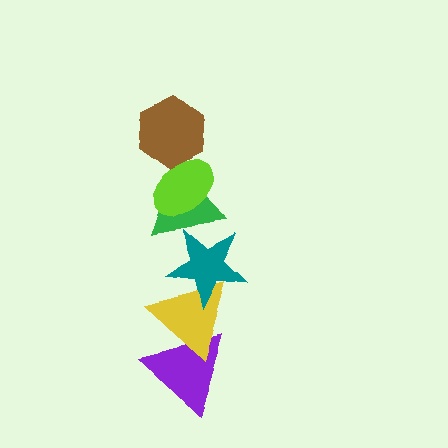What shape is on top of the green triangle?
The lime ellipse is on top of the green triangle.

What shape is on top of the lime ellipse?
The brown hexagon is on top of the lime ellipse.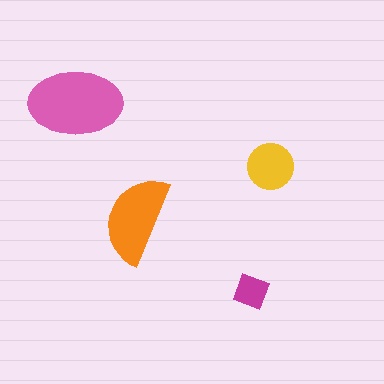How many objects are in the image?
There are 4 objects in the image.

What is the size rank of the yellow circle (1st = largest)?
3rd.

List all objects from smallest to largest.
The magenta diamond, the yellow circle, the orange semicircle, the pink ellipse.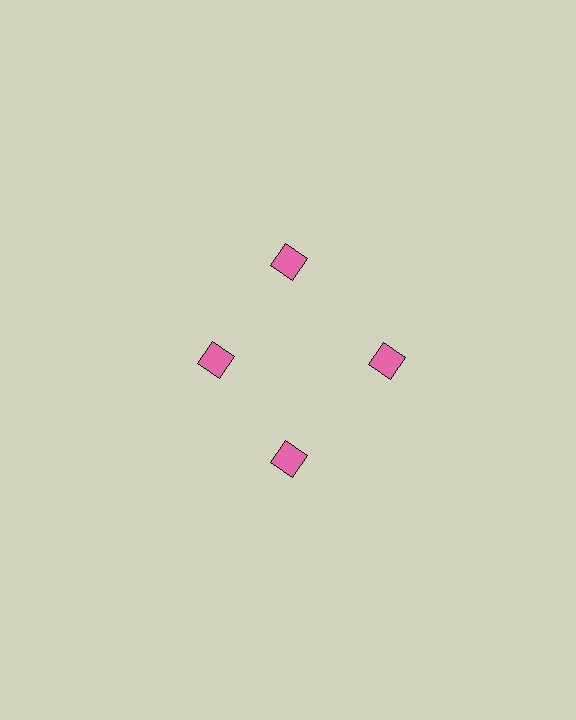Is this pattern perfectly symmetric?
No. The 4 pink diamonds are arranged in a ring, but one element near the 9 o'clock position is pulled inward toward the center, breaking the 4-fold rotational symmetry.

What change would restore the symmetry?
The symmetry would be restored by moving it outward, back onto the ring so that all 4 diamonds sit at equal angles and equal distance from the center.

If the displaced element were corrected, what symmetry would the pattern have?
It would have 4-fold rotational symmetry — the pattern would map onto itself every 90 degrees.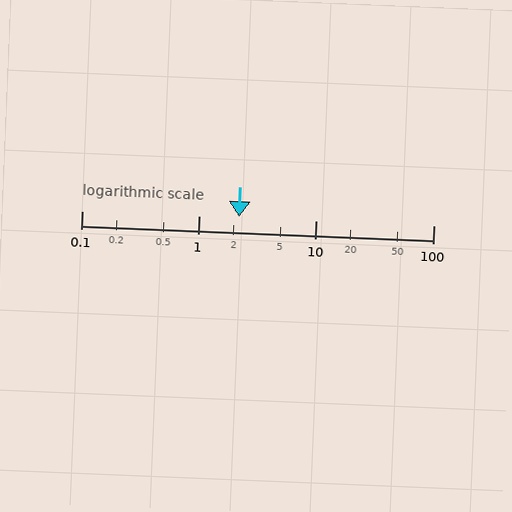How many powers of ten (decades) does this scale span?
The scale spans 3 decades, from 0.1 to 100.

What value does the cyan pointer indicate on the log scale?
The pointer indicates approximately 2.2.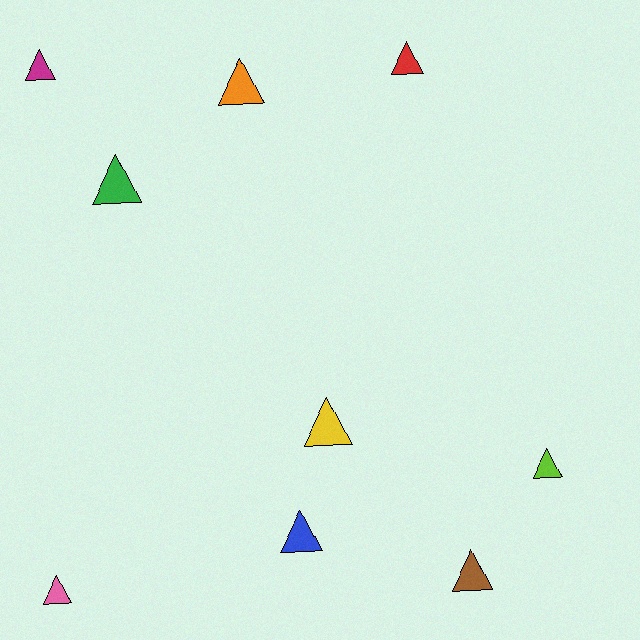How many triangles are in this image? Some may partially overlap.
There are 9 triangles.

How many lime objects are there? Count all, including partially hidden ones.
There is 1 lime object.